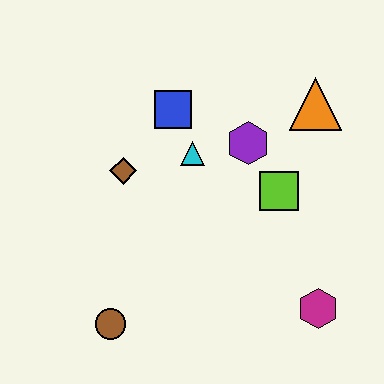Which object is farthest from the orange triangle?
The brown circle is farthest from the orange triangle.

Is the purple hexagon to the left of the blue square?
No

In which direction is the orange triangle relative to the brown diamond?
The orange triangle is to the right of the brown diamond.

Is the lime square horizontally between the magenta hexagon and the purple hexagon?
Yes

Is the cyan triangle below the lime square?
No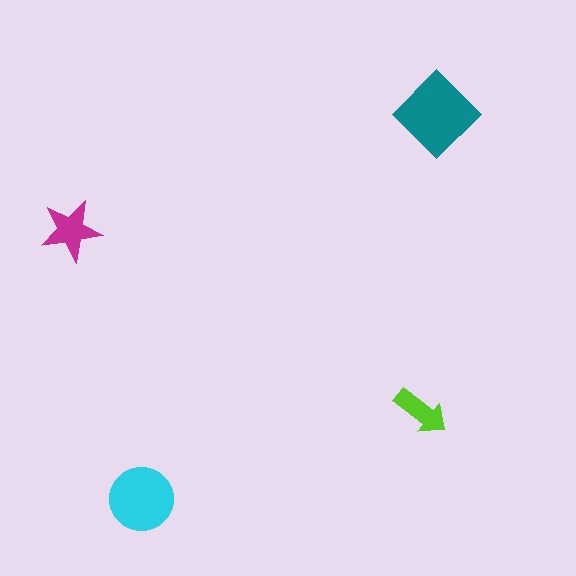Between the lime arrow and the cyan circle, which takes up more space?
The cyan circle.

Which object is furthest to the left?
The magenta star is leftmost.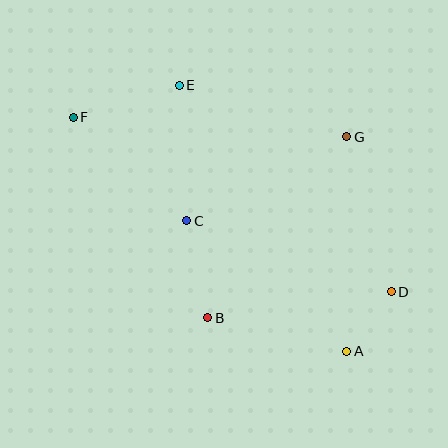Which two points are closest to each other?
Points A and D are closest to each other.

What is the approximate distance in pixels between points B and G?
The distance between B and G is approximately 228 pixels.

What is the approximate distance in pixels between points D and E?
The distance between D and E is approximately 296 pixels.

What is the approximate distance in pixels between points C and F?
The distance between C and F is approximately 153 pixels.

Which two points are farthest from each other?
Points D and F are farthest from each other.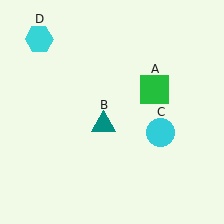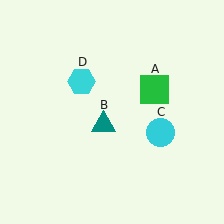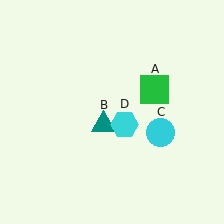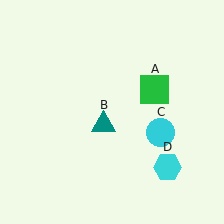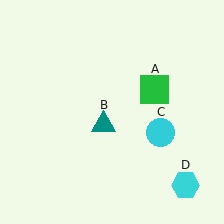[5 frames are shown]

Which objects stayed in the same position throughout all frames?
Green square (object A) and teal triangle (object B) and cyan circle (object C) remained stationary.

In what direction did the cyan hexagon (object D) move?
The cyan hexagon (object D) moved down and to the right.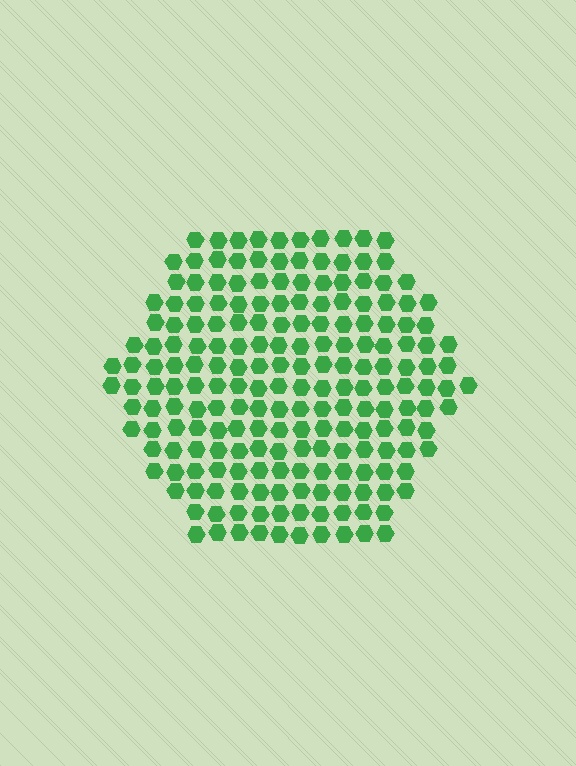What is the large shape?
The large shape is a hexagon.